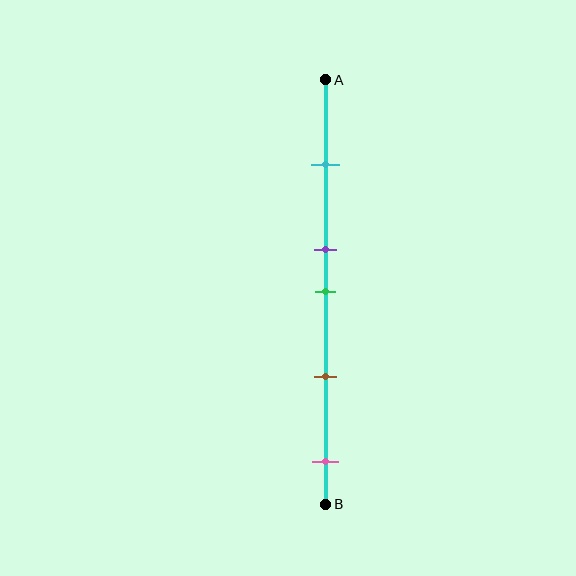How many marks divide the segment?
There are 5 marks dividing the segment.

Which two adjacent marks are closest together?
The purple and green marks are the closest adjacent pair.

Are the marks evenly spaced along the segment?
No, the marks are not evenly spaced.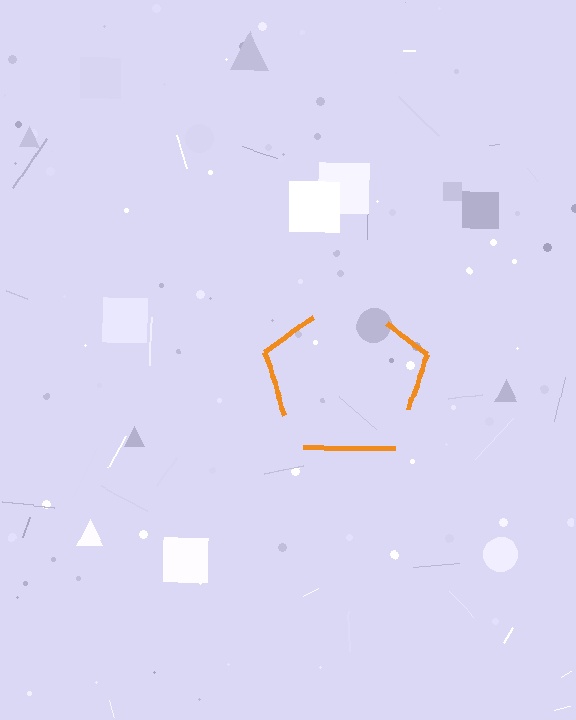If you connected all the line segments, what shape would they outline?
They would outline a pentagon.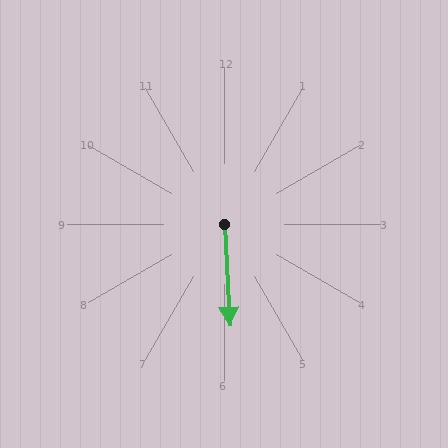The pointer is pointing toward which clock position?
Roughly 6 o'clock.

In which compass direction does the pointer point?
South.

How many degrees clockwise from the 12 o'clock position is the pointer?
Approximately 177 degrees.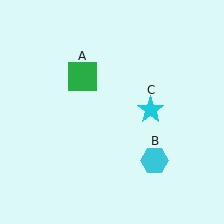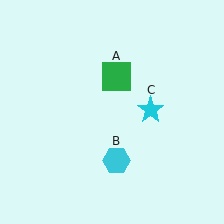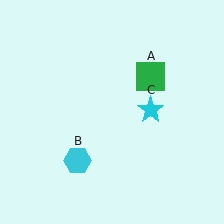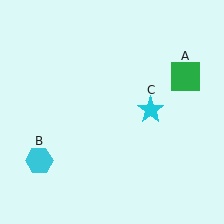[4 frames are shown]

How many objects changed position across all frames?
2 objects changed position: green square (object A), cyan hexagon (object B).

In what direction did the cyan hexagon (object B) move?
The cyan hexagon (object B) moved left.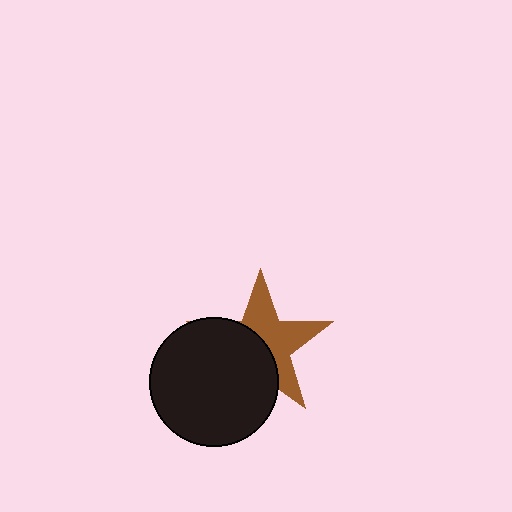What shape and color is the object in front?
The object in front is a black circle.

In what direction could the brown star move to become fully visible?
The brown star could move toward the upper-right. That would shift it out from behind the black circle entirely.